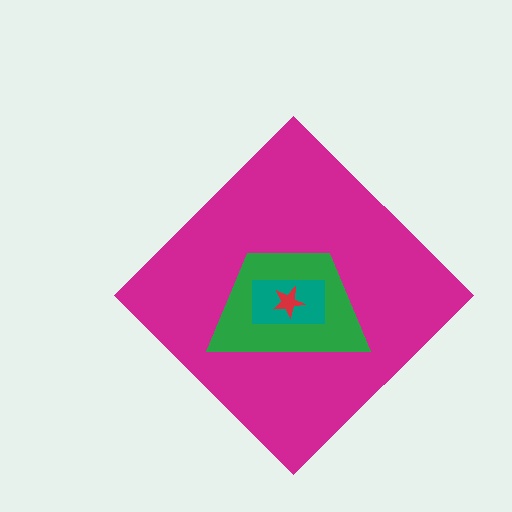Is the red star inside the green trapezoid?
Yes.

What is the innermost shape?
The red star.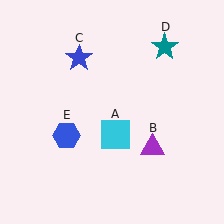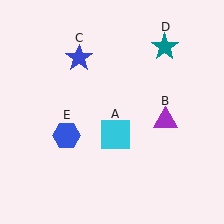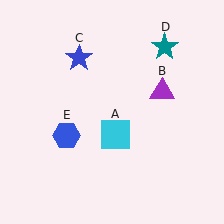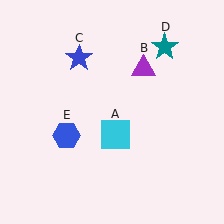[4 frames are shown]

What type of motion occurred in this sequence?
The purple triangle (object B) rotated counterclockwise around the center of the scene.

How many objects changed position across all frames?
1 object changed position: purple triangle (object B).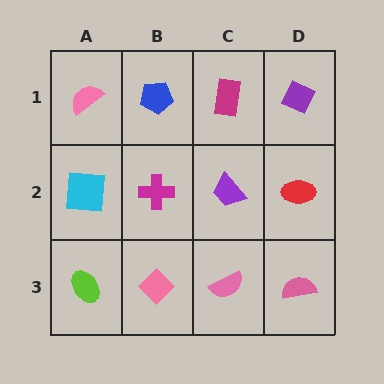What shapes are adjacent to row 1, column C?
A purple trapezoid (row 2, column C), a blue pentagon (row 1, column B), a purple diamond (row 1, column D).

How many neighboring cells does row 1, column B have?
3.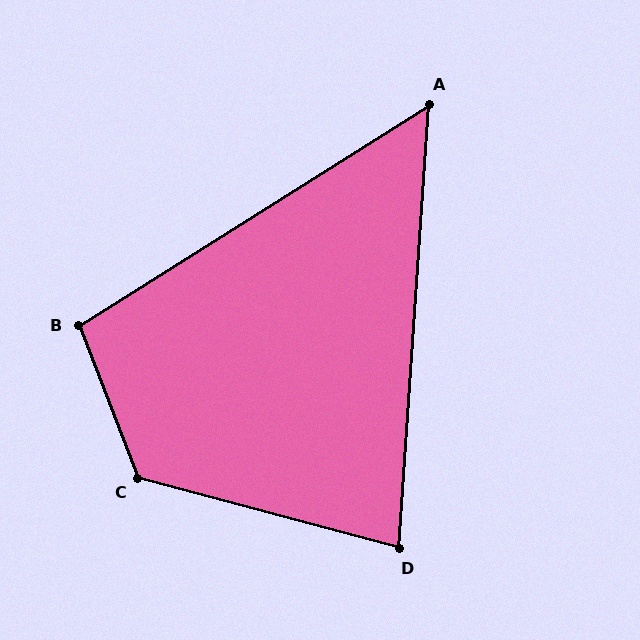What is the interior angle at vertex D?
Approximately 79 degrees (acute).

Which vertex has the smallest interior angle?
A, at approximately 54 degrees.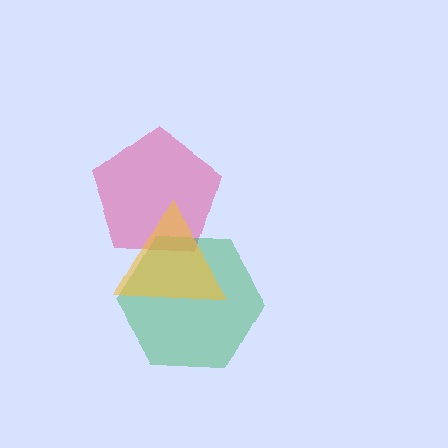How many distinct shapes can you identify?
There are 3 distinct shapes: a pink pentagon, a green hexagon, a yellow triangle.